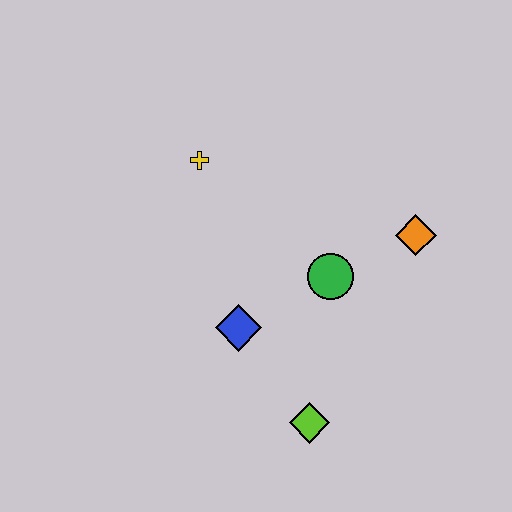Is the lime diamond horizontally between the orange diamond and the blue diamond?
Yes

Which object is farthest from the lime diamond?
The yellow cross is farthest from the lime diamond.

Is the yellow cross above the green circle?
Yes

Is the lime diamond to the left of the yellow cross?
No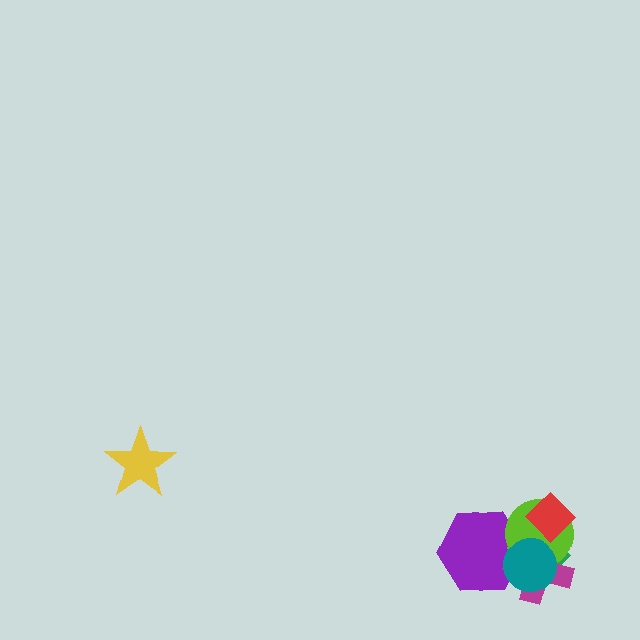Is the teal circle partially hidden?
No, no other shape covers it.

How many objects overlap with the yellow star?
0 objects overlap with the yellow star.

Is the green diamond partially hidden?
Yes, it is partially covered by another shape.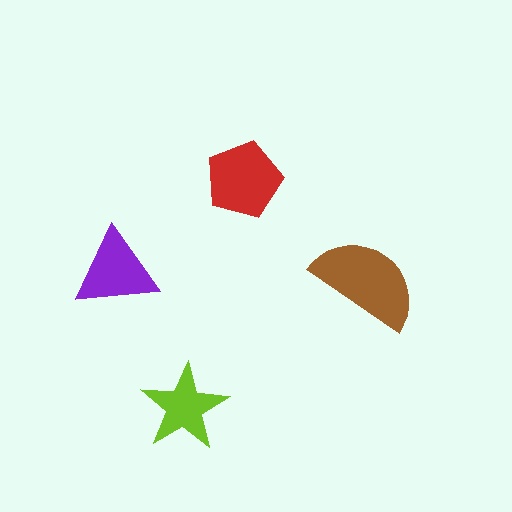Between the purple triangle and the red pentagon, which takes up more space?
The red pentagon.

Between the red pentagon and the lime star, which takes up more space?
The red pentagon.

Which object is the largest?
The brown semicircle.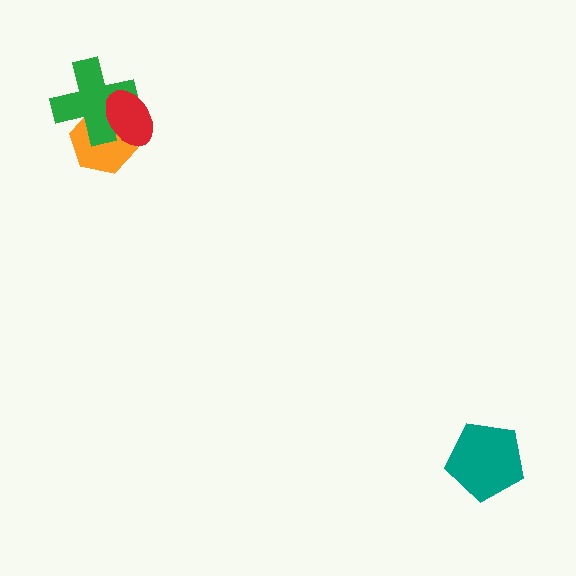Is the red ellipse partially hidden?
No, no other shape covers it.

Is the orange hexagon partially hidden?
Yes, it is partially covered by another shape.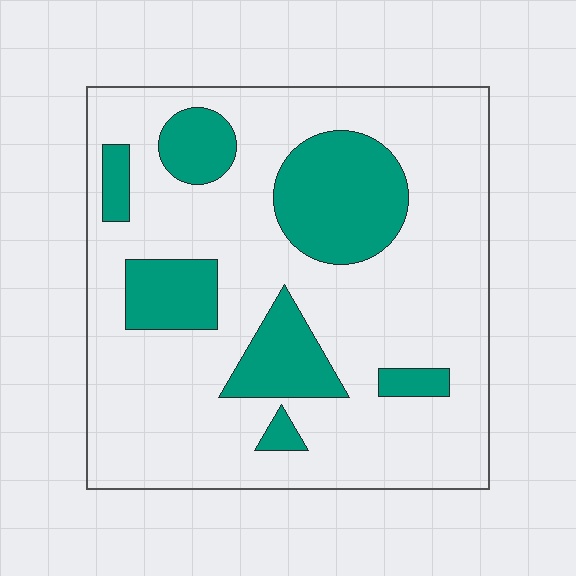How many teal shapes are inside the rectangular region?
7.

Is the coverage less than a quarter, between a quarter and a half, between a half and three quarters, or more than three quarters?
Less than a quarter.